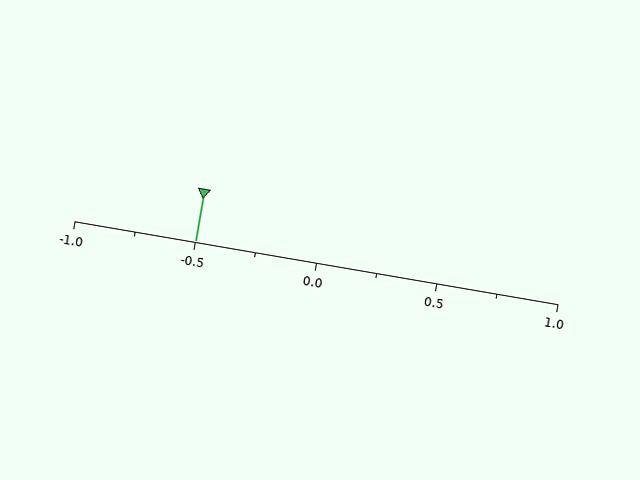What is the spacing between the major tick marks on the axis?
The major ticks are spaced 0.5 apart.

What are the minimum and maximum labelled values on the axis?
The axis runs from -1.0 to 1.0.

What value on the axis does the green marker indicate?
The marker indicates approximately -0.5.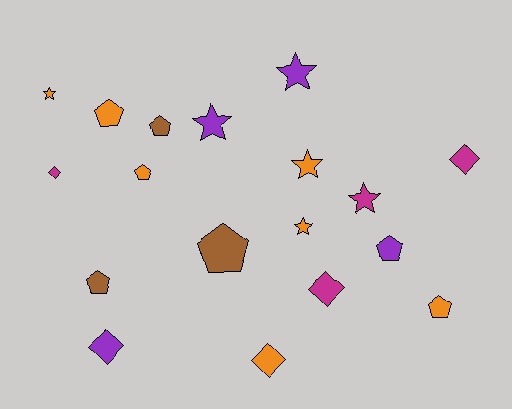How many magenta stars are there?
There is 1 magenta star.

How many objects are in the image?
There are 18 objects.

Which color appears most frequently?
Orange, with 7 objects.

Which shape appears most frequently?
Pentagon, with 7 objects.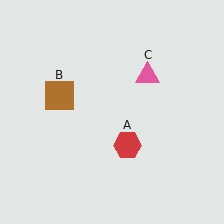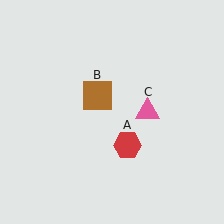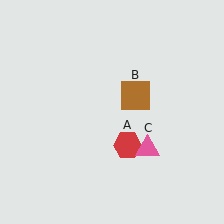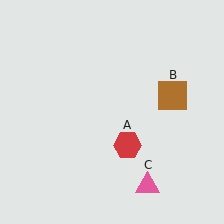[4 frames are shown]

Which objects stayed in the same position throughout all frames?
Red hexagon (object A) remained stationary.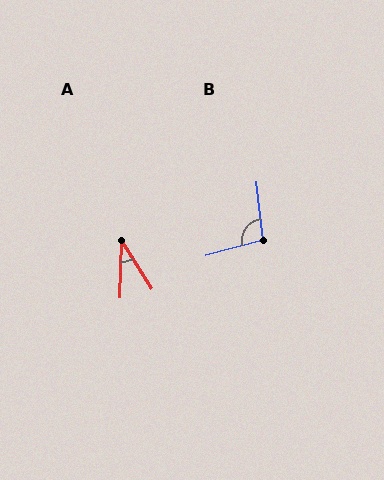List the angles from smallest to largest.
A (33°), B (98°).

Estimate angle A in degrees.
Approximately 33 degrees.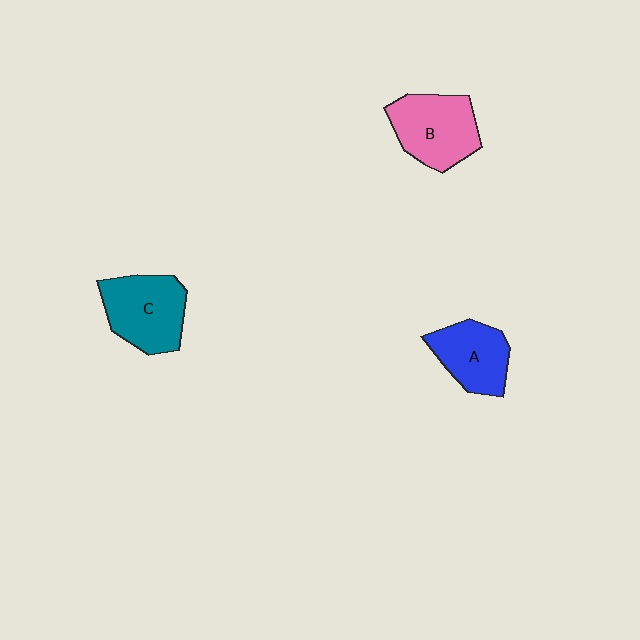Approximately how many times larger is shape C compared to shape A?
Approximately 1.2 times.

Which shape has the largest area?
Shape C (teal).